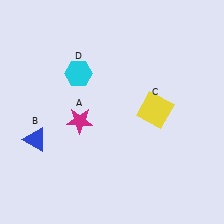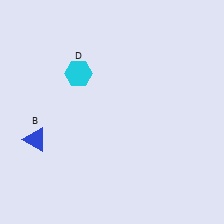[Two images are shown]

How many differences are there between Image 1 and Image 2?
There are 2 differences between the two images.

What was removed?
The magenta star (A), the yellow square (C) were removed in Image 2.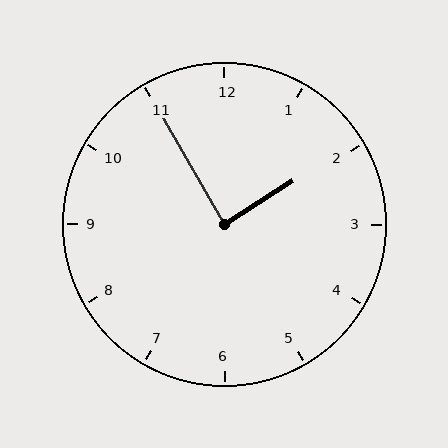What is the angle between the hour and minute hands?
Approximately 88 degrees.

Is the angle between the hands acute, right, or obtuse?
It is right.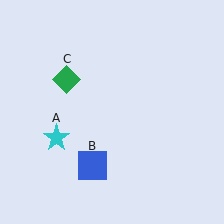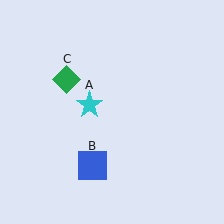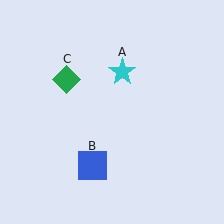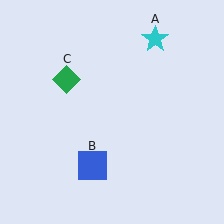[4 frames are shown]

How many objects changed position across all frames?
1 object changed position: cyan star (object A).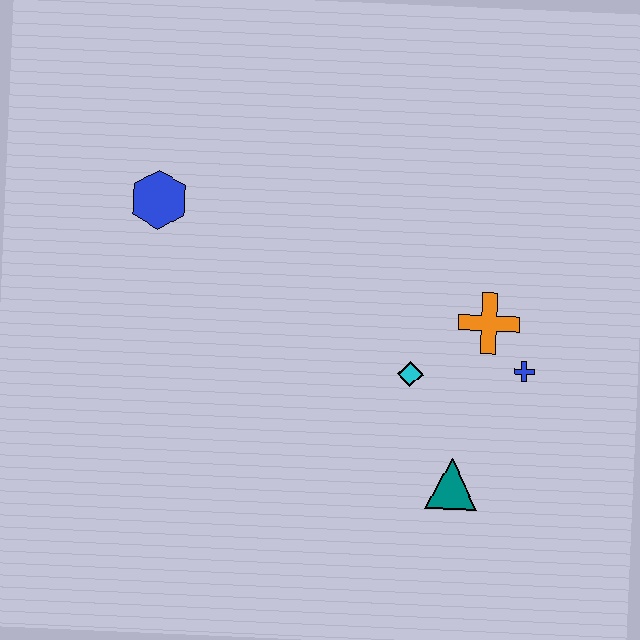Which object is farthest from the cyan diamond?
The blue hexagon is farthest from the cyan diamond.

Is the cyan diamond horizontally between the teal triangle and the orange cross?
No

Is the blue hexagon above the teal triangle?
Yes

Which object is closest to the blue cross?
The orange cross is closest to the blue cross.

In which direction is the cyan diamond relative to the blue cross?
The cyan diamond is to the left of the blue cross.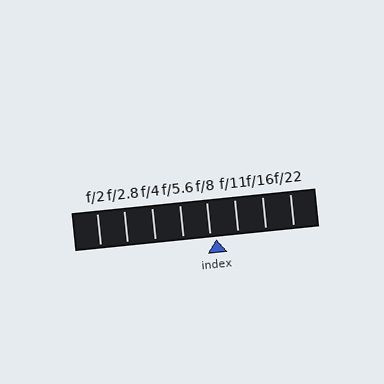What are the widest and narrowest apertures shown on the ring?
The widest aperture shown is f/2 and the narrowest is f/22.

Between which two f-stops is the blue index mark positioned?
The index mark is between f/8 and f/11.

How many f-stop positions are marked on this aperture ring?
There are 8 f-stop positions marked.